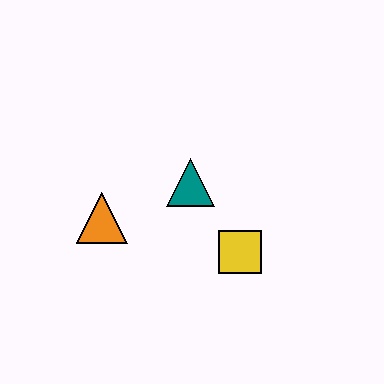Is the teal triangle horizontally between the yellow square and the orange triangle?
Yes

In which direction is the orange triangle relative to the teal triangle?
The orange triangle is to the left of the teal triangle.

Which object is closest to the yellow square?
The teal triangle is closest to the yellow square.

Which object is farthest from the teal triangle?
The orange triangle is farthest from the teal triangle.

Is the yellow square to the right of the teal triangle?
Yes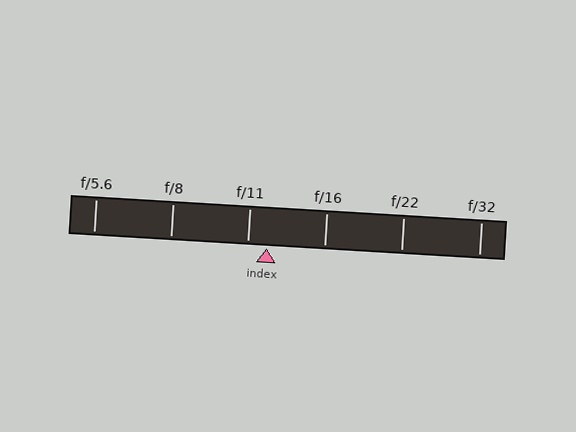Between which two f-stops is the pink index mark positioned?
The index mark is between f/11 and f/16.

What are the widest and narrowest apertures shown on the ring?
The widest aperture shown is f/5.6 and the narrowest is f/32.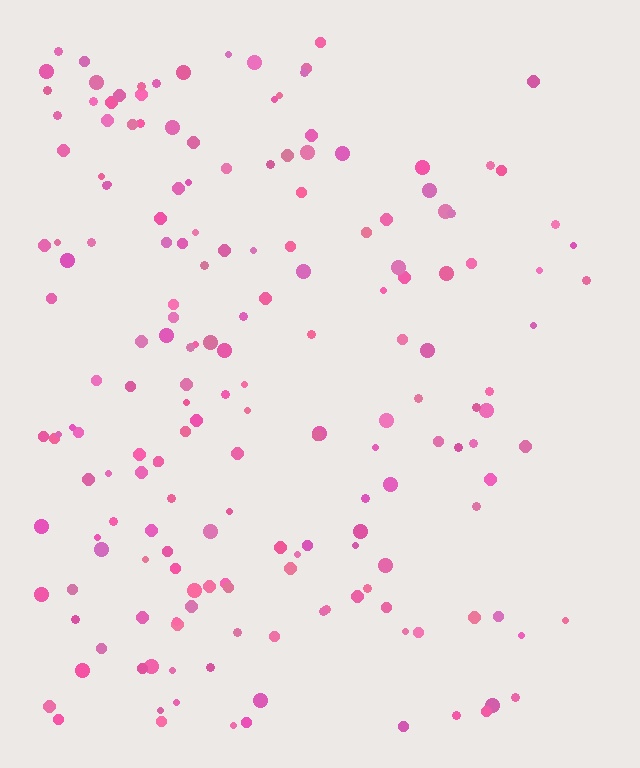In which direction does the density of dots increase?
From right to left, with the left side densest.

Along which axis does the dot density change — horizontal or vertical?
Horizontal.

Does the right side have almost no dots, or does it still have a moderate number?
Still a moderate number, just noticeably fewer than the left.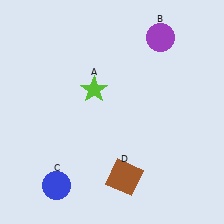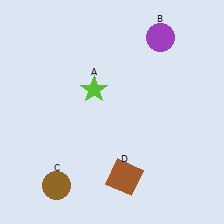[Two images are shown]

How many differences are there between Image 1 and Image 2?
There is 1 difference between the two images.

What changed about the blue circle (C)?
In Image 1, C is blue. In Image 2, it changed to brown.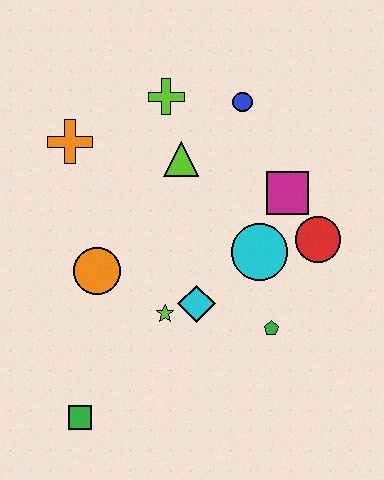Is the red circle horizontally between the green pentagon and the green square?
No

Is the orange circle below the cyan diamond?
No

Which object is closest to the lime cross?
The lime triangle is closest to the lime cross.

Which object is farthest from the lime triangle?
The green square is farthest from the lime triangle.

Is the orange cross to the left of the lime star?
Yes